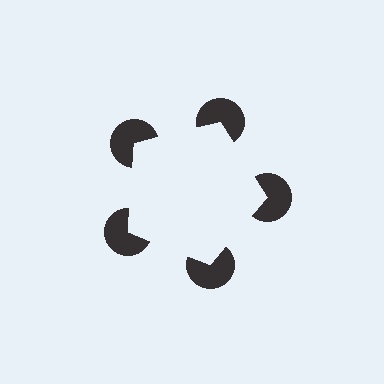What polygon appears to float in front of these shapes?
An illusory pentagon — its edges are inferred from the aligned wedge cuts in the pac-man discs, not physically drawn.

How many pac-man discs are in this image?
There are 5 — one at each vertex of the illusory pentagon.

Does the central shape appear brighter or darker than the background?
It typically appears slightly brighter than the background, even though no actual brightness change is drawn.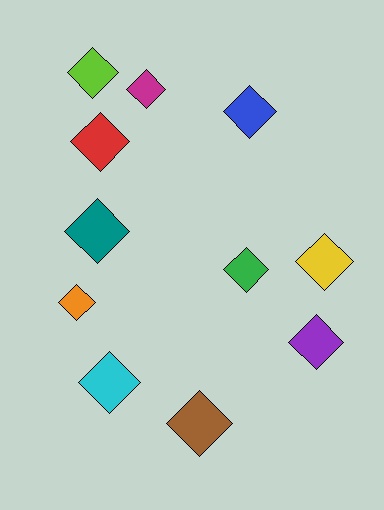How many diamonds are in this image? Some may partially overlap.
There are 11 diamonds.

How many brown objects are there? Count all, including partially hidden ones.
There is 1 brown object.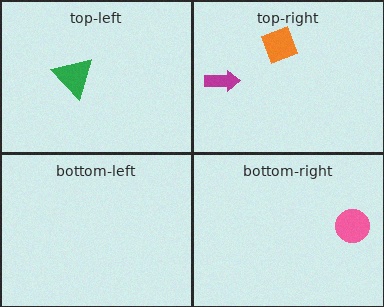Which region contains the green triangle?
The top-left region.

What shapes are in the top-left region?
The green triangle.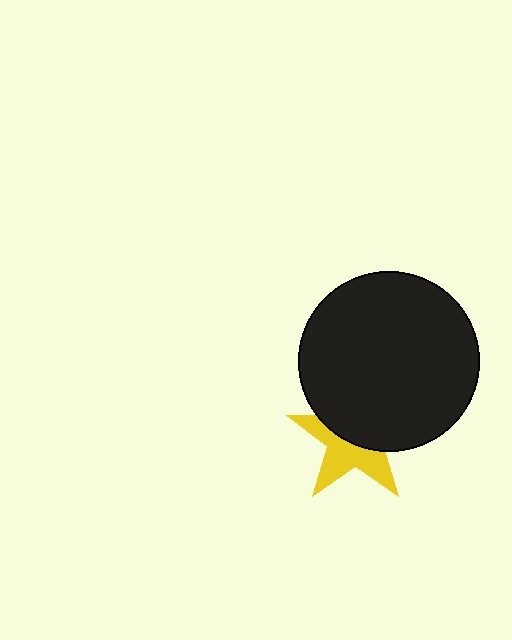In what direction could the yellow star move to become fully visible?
The yellow star could move down. That would shift it out from behind the black circle entirely.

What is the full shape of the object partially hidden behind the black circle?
The partially hidden object is a yellow star.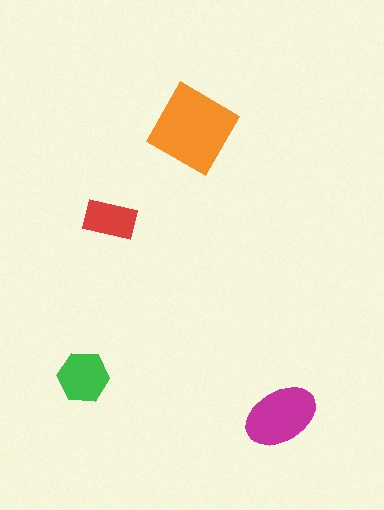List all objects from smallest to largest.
The red rectangle, the green hexagon, the magenta ellipse, the orange diamond.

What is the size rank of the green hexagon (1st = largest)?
3rd.